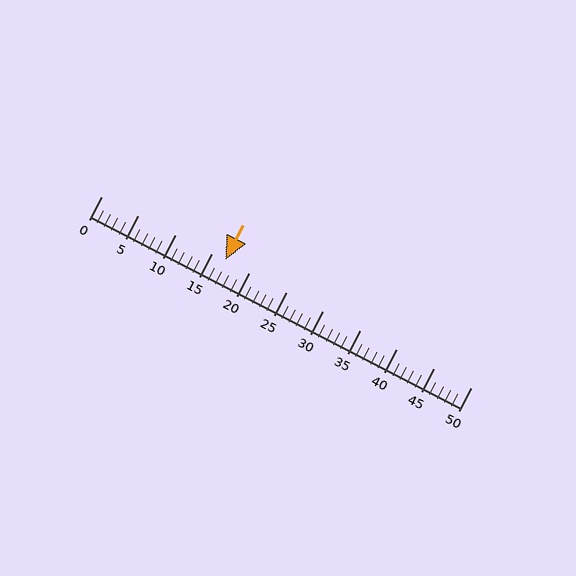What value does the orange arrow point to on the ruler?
The orange arrow points to approximately 17.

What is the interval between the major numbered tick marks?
The major tick marks are spaced 5 units apart.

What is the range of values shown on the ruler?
The ruler shows values from 0 to 50.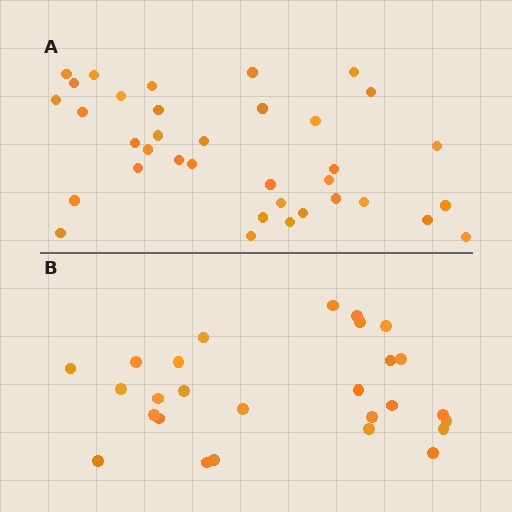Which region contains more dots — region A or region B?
Region A (the top region) has more dots.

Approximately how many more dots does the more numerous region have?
Region A has roughly 8 or so more dots than region B.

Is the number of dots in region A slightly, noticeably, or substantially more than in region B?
Region A has noticeably more, but not dramatically so. The ratio is roughly 1.3 to 1.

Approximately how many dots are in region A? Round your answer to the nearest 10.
About 40 dots. (The exact count is 36, which rounds to 40.)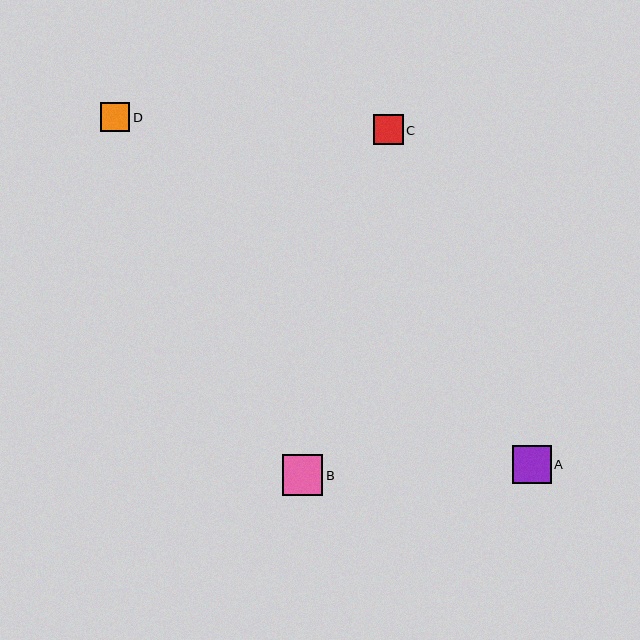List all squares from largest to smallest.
From largest to smallest: B, A, C, D.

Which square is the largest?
Square B is the largest with a size of approximately 40 pixels.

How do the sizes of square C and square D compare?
Square C and square D are approximately the same size.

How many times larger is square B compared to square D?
Square B is approximately 1.4 times the size of square D.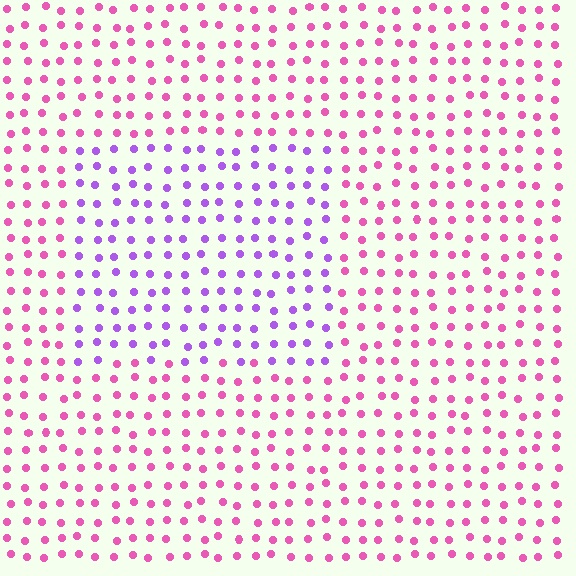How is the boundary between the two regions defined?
The boundary is defined purely by a slight shift in hue (about 46 degrees). Spacing, size, and orientation are identical on both sides.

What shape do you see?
I see a rectangle.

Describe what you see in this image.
The image is filled with small pink elements in a uniform arrangement. A rectangle-shaped region is visible where the elements are tinted to a slightly different hue, forming a subtle color boundary.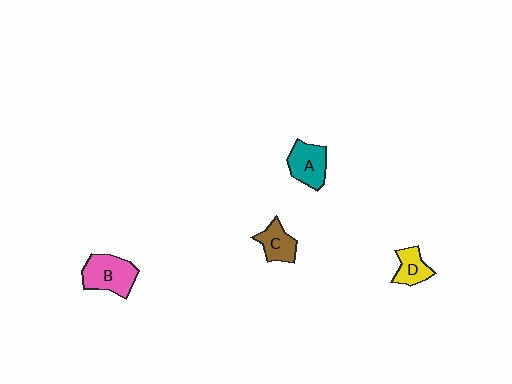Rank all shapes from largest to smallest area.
From largest to smallest: B (pink), A (teal), C (brown), D (yellow).